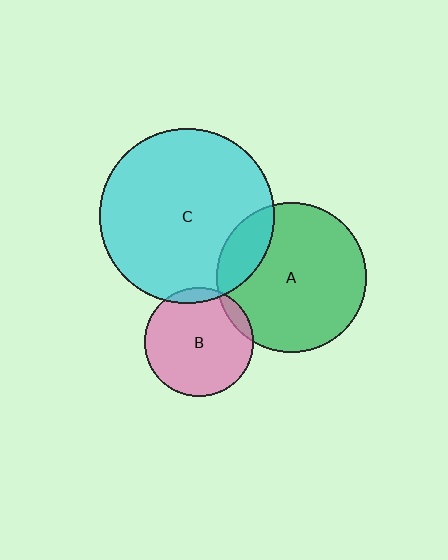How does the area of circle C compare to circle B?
Approximately 2.6 times.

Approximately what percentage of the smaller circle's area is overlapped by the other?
Approximately 10%.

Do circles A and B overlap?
Yes.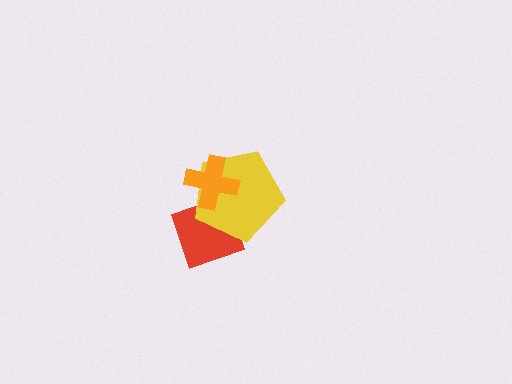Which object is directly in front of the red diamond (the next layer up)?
The yellow pentagon is directly in front of the red diamond.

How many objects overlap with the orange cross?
2 objects overlap with the orange cross.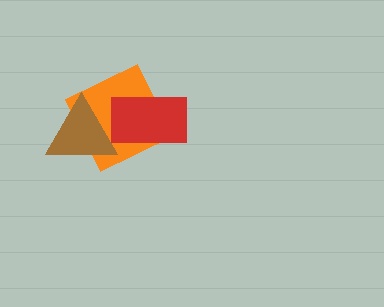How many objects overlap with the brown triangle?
2 objects overlap with the brown triangle.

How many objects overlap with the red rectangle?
2 objects overlap with the red rectangle.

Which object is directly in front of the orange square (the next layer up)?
The brown triangle is directly in front of the orange square.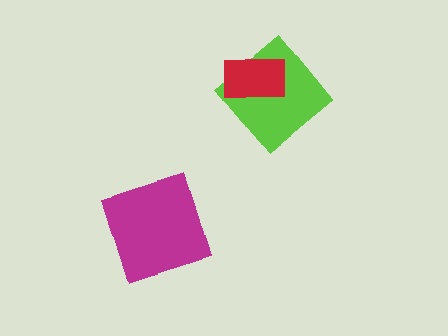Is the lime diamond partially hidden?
Yes, it is partially covered by another shape.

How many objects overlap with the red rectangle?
1 object overlaps with the red rectangle.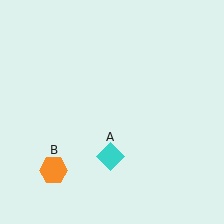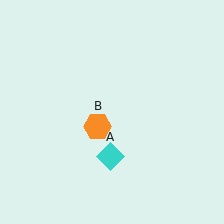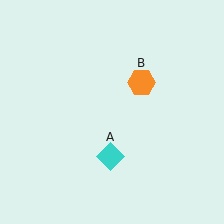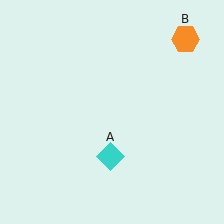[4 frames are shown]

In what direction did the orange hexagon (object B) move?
The orange hexagon (object B) moved up and to the right.